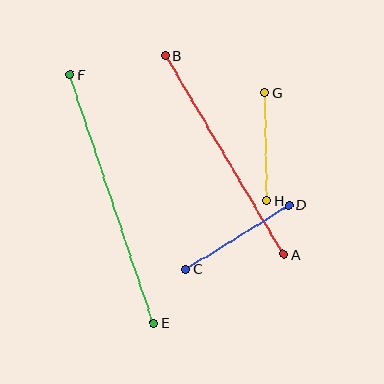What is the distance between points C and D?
The distance is approximately 122 pixels.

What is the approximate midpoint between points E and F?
The midpoint is at approximately (112, 199) pixels.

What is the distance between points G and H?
The distance is approximately 108 pixels.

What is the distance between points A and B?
The distance is approximately 231 pixels.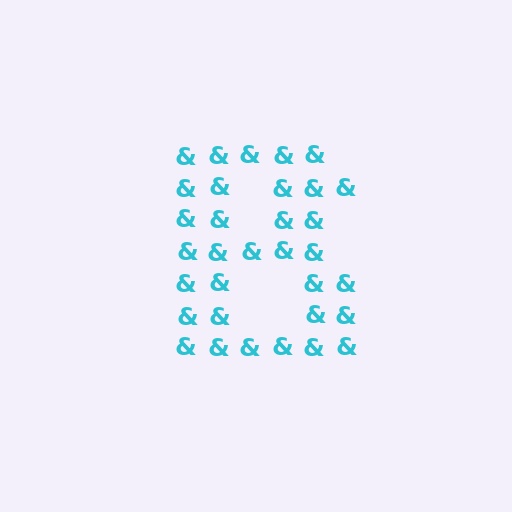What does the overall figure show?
The overall figure shows the letter B.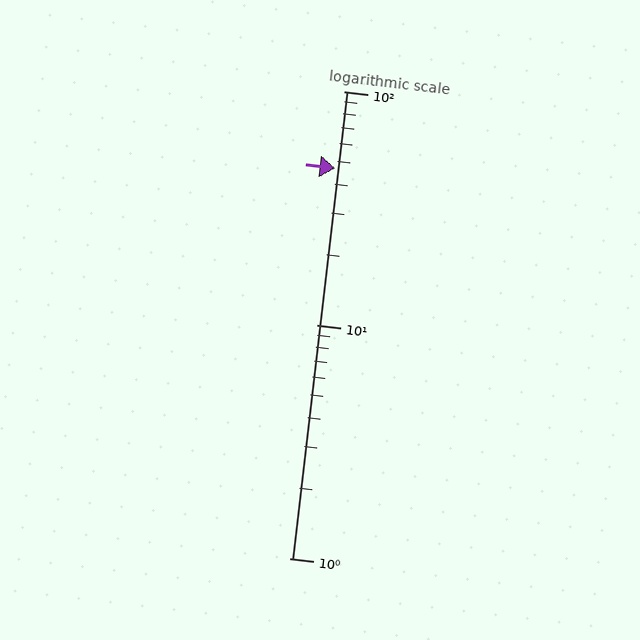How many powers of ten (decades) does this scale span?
The scale spans 2 decades, from 1 to 100.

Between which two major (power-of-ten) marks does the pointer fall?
The pointer is between 10 and 100.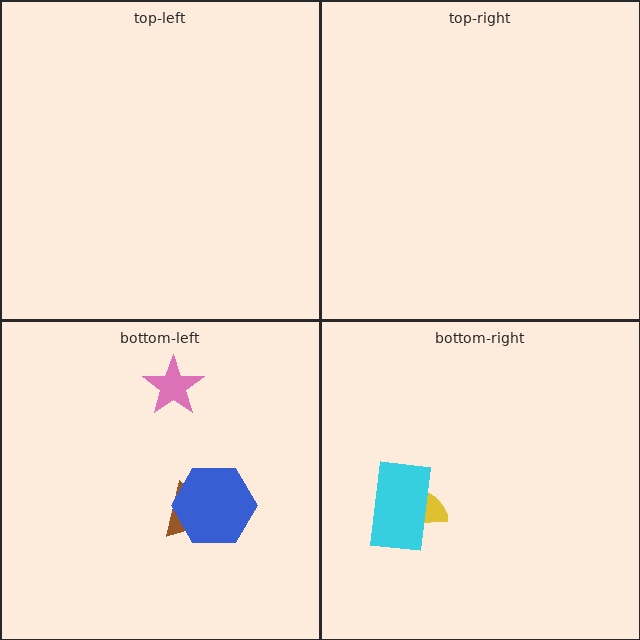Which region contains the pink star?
The bottom-left region.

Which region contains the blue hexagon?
The bottom-left region.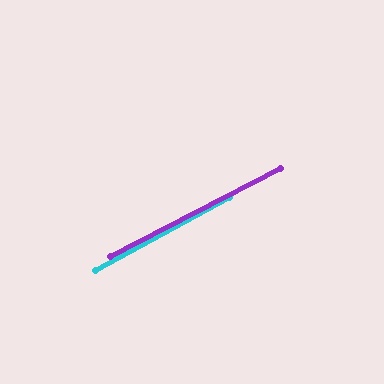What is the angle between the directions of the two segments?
Approximately 1 degree.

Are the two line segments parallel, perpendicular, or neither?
Parallel — their directions differ by only 1.1°.